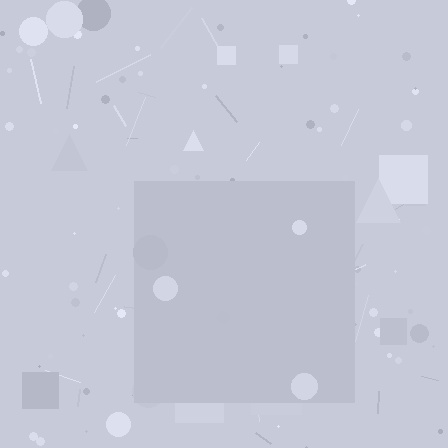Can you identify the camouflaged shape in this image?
The camouflaged shape is a square.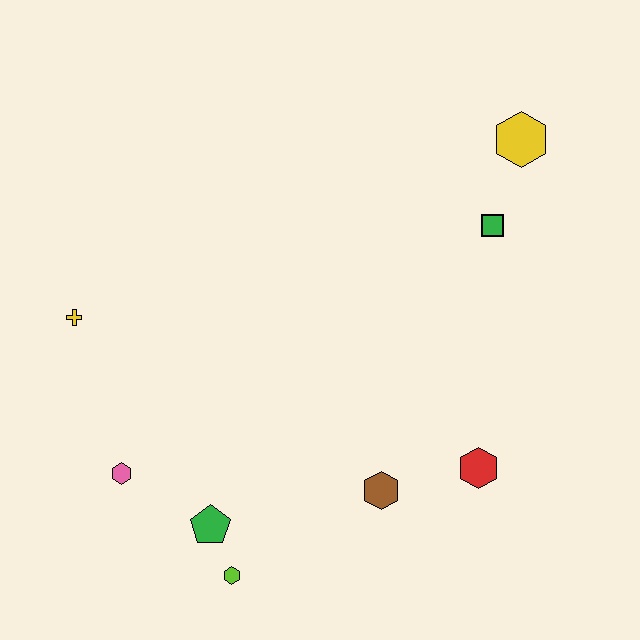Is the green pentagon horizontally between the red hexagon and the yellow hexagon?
No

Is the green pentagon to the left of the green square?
Yes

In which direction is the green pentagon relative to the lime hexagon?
The green pentagon is above the lime hexagon.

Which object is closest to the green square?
The yellow hexagon is closest to the green square.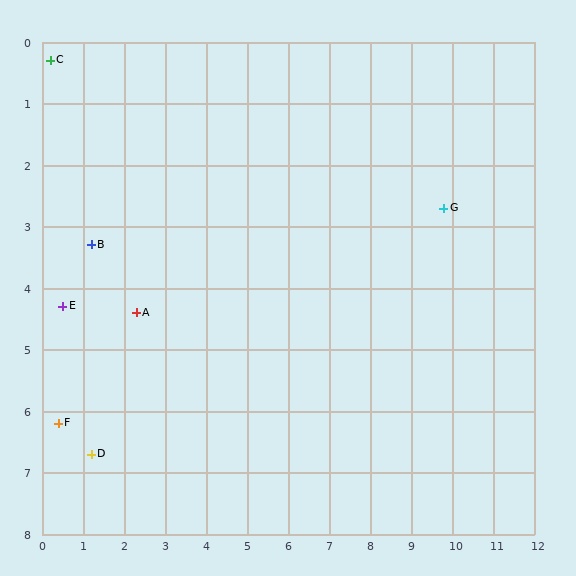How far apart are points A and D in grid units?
Points A and D are about 2.5 grid units apart.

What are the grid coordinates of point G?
Point G is at approximately (9.8, 2.7).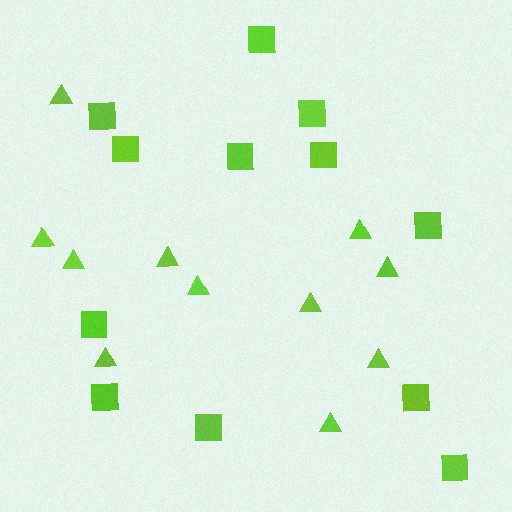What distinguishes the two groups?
There are 2 groups: one group of squares (12) and one group of triangles (11).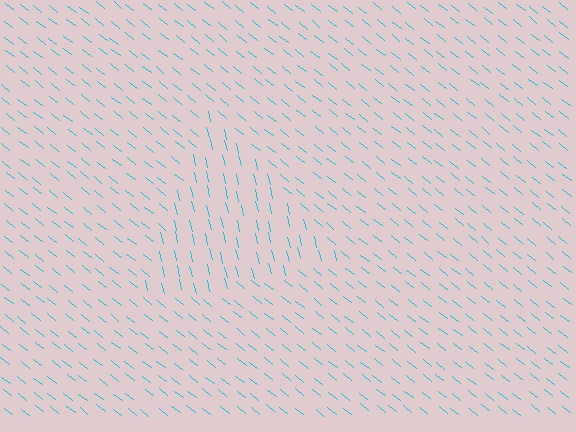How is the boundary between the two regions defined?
The boundary is defined purely by a change in line orientation (approximately 38 degrees difference). All lines are the same color and thickness.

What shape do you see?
I see a triangle.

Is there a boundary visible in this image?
Yes, there is a texture boundary formed by a change in line orientation.